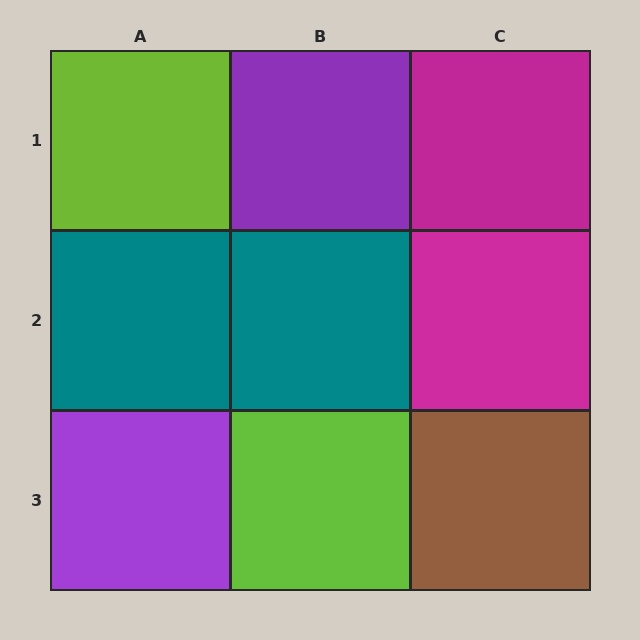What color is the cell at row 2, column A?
Teal.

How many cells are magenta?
2 cells are magenta.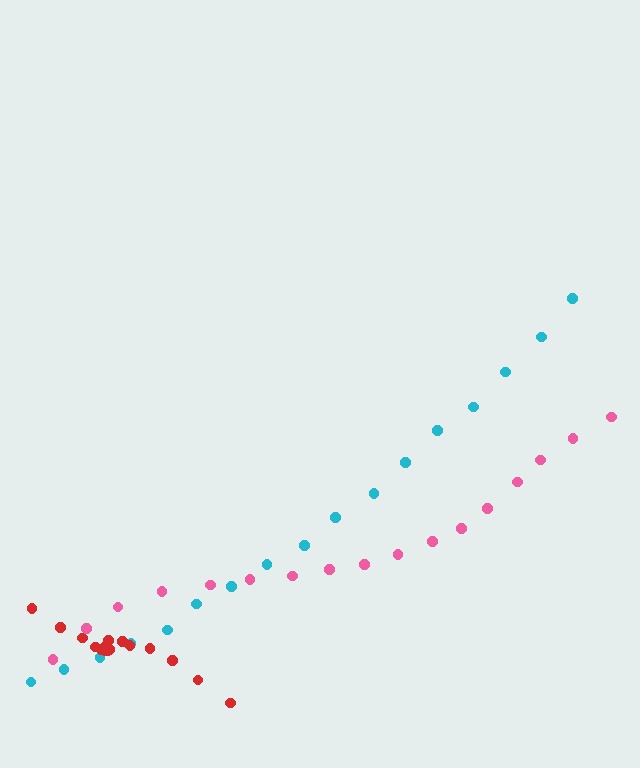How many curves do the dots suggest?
There are 3 distinct paths.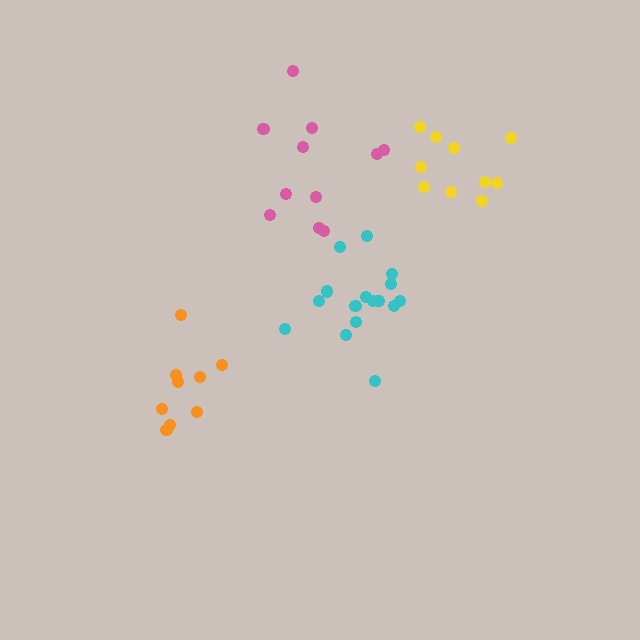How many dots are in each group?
Group 1: 10 dots, Group 2: 16 dots, Group 3: 11 dots, Group 4: 10 dots (47 total).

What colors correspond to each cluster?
The clusters are colored: orange, cyan, pink, yellow.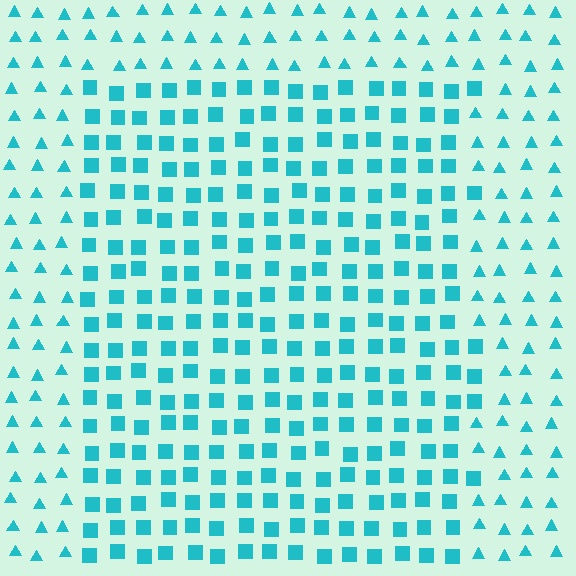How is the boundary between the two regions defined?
The boundary is defined by a change in element shape: squares inside vs. triangles outside. All elements share the same color and spacing.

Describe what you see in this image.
The image is filled with small cyan elements arranged in a uniform grid. A rectangle-shaped region contains squares, while the surrounding area contains triangles. The boundary is defined purely by the change in element shape.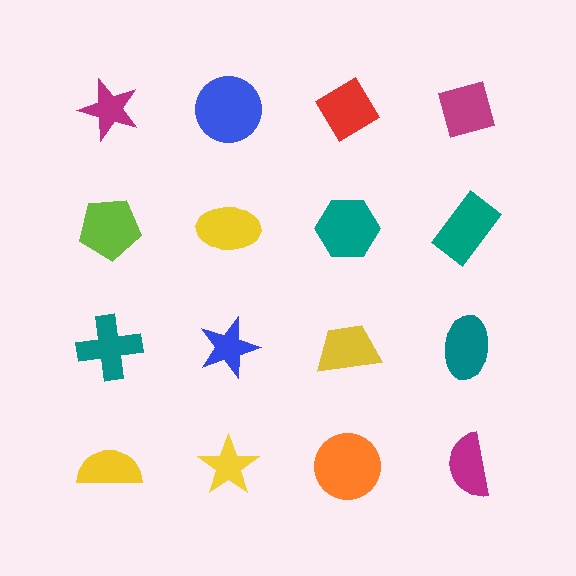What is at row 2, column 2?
A yellow ellipse.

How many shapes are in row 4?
4 shapes.